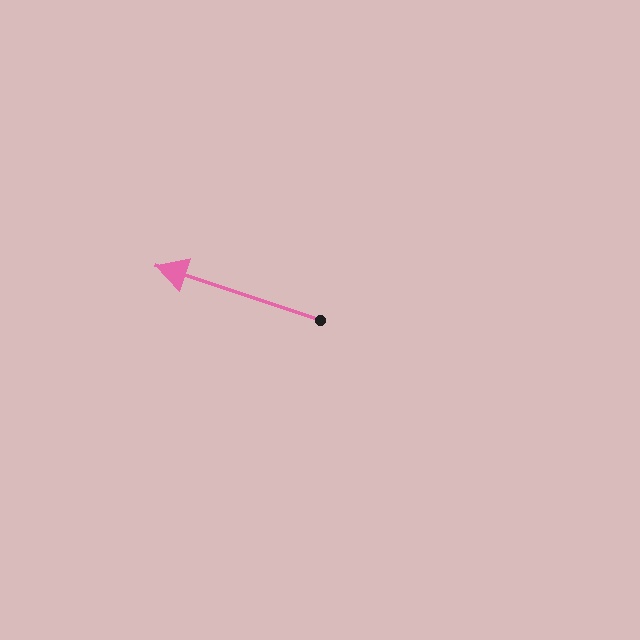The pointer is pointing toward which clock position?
Roughly 10 o'clock.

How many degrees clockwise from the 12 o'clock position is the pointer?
Approximately 288 degrees.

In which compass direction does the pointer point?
West.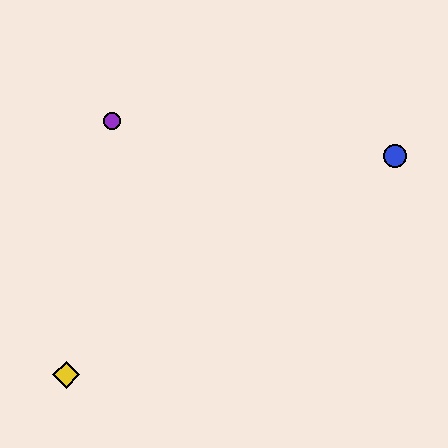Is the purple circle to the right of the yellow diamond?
Yes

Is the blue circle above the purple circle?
No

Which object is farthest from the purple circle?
The blue circle is farthest from the purple circle.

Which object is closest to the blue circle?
The purple circle is closest to the blue circle.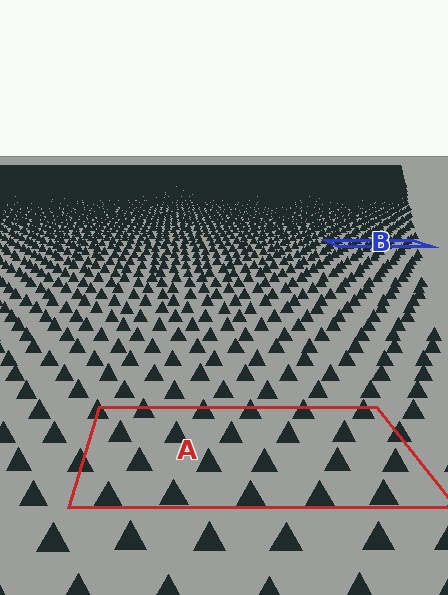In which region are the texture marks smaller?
The texture marks are smaller in region B, because it is farther away.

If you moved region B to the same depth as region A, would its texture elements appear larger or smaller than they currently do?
They would appear larger. At a closer depth, the same texture elements are projected at a bigger on-screen size.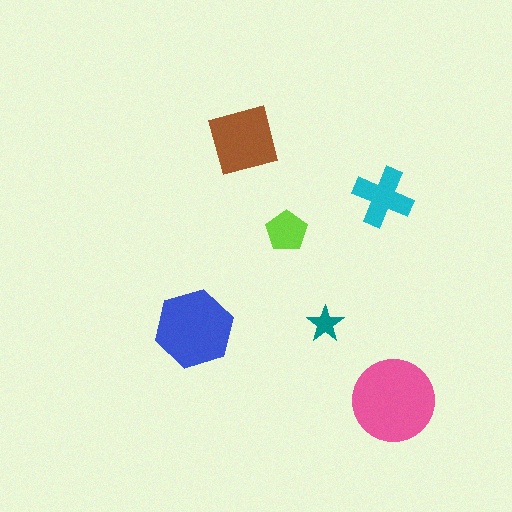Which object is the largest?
The pink circle.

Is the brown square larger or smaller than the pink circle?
Smaller.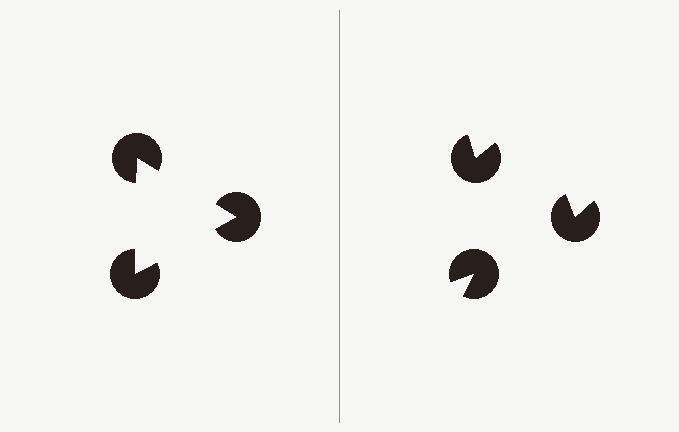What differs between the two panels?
The pac-man discs are positioned identically on both sides; only the wedge orientations differ. On the left they align to a triangle; on the right they are misaligned.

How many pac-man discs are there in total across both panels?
6 — 3 on each side.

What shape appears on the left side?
An illusory triangle.